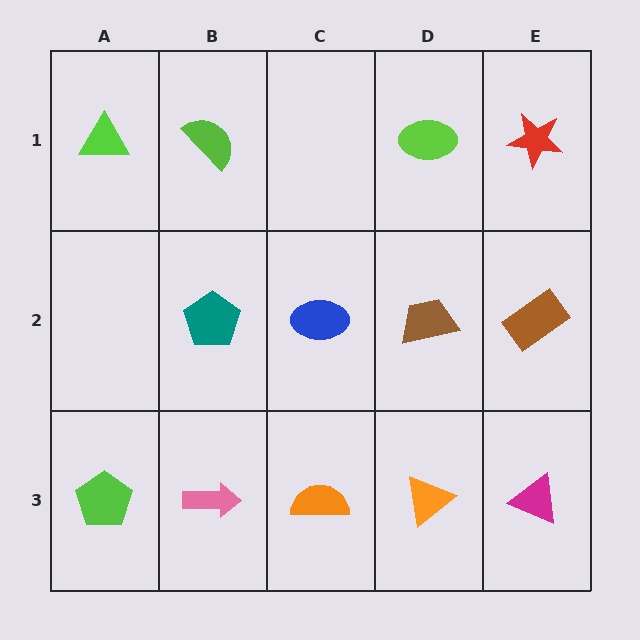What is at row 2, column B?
A teal pentagon.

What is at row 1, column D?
A lime ellipse.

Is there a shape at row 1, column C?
No, that cell is empty.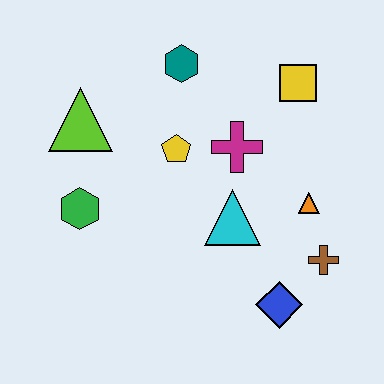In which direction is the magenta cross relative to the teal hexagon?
The magenta cross is below the teal hexagon.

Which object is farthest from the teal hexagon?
The blue diamond is farthest from the teal hexagon.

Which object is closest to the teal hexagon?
The yellow pentagon is closest to the teal hexagon.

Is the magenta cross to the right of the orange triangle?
No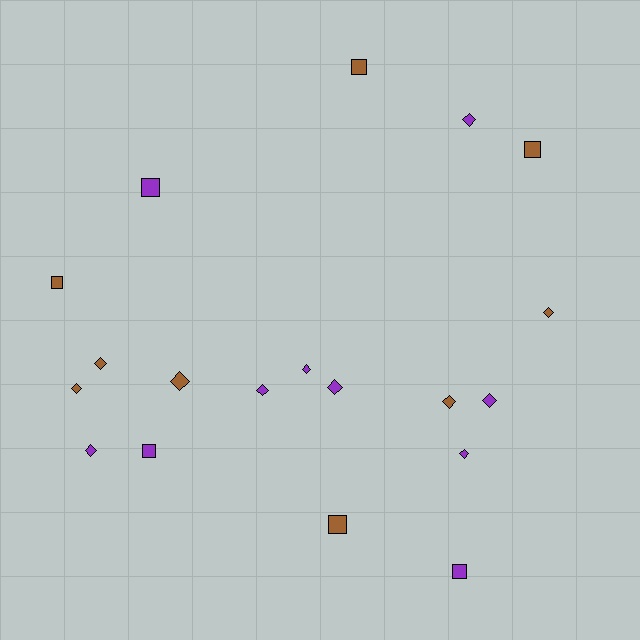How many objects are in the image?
There are 19 objects.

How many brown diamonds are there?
There are 5 brown diamonds.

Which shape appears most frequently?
Diamond, with 12 objects.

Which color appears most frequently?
Purple, with 10 objects.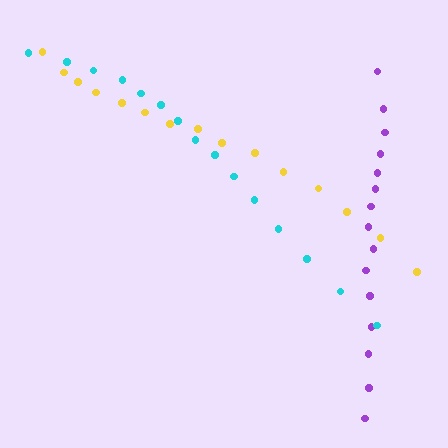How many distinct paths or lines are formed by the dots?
There are 3 distinct paths.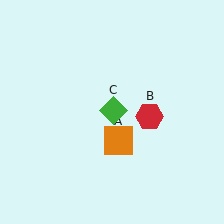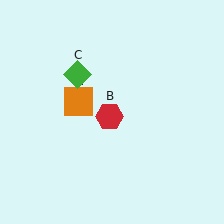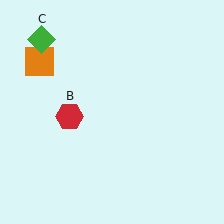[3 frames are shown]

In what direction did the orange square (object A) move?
The orange square (object A) moved up and to the left.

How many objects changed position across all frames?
3 objects changed position: orange square (object A), red hexagon (object B), green diamond (object C).